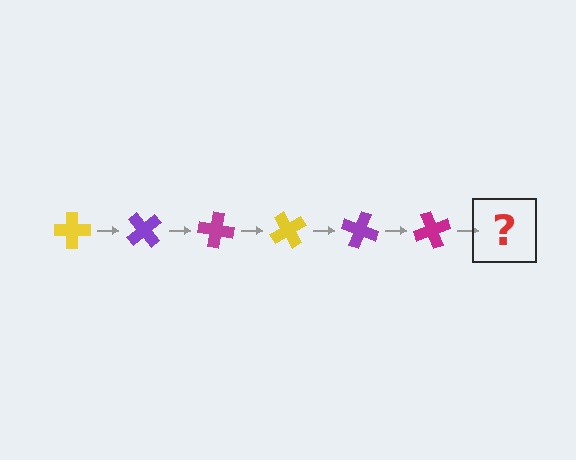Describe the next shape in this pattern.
It should be a yellow cross, rotated 300 degrees from the start.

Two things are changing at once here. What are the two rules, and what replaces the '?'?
The two rules are that it rotates 50 degrees each step and the color cycles through yellow, purple, and magenta. The '?' should be a yellow cross, rotated 300 degrees from the start.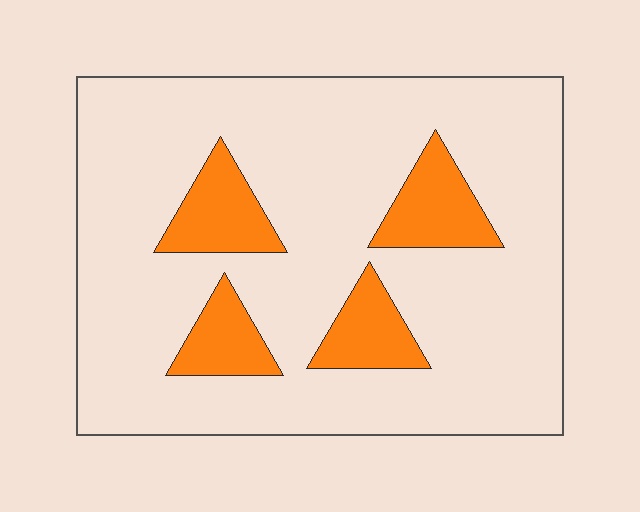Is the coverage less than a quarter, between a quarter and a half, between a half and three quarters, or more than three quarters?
Less than a quarter.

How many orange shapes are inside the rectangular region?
4.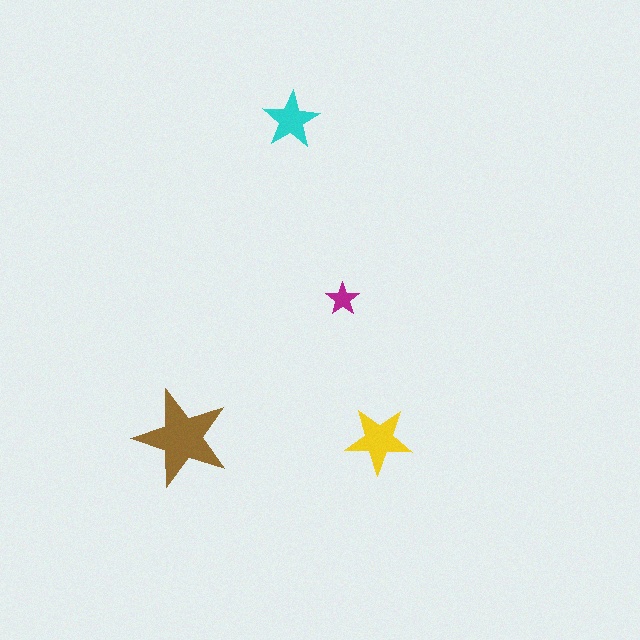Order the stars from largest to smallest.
the brown one, the yellow one, the cyan one, the magenta one.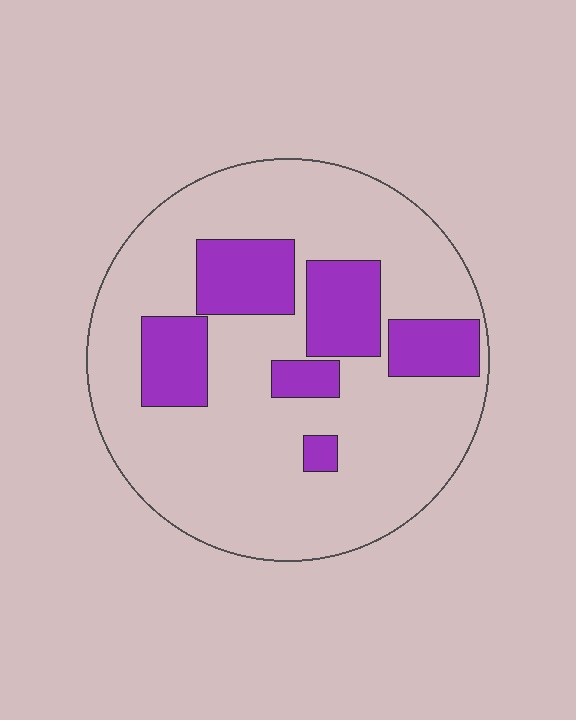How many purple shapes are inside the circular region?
6.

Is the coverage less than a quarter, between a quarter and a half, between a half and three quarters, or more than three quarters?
Less than a quarter.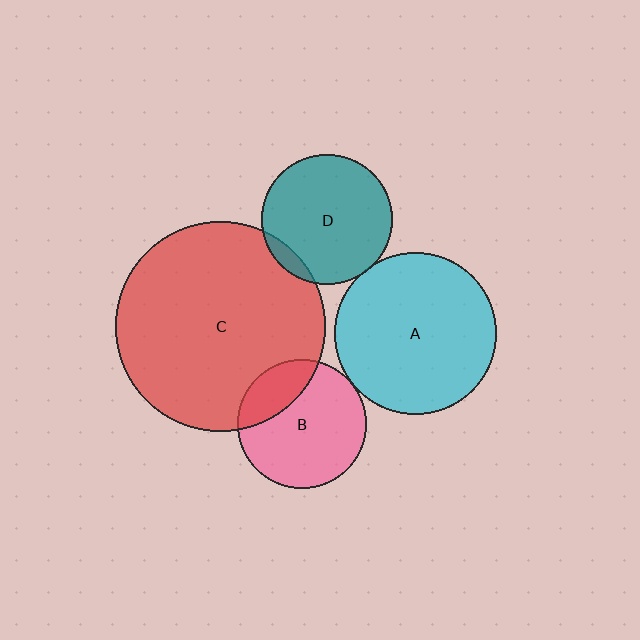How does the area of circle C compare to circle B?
Approximately 2.7 times.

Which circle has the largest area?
Circle C (red).